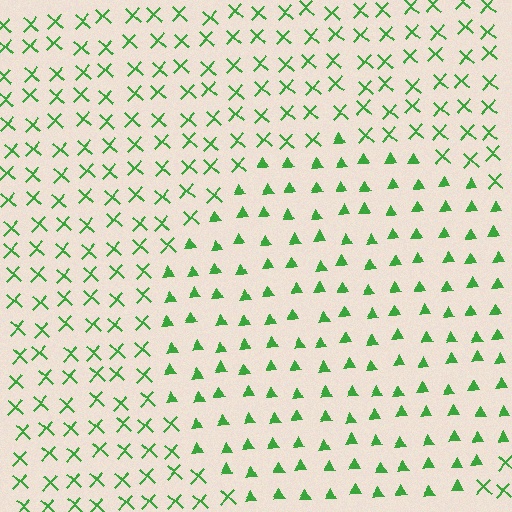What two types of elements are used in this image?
The image uses triangles inside the circle region and X marks outside it.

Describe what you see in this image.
The image is filled with small green elements arranged in a uniform grid. A circle-shaped region contains triangles, while the surrounding area contains X marks. The boundary is defined purely by the change in element shape.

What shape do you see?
I see a circle.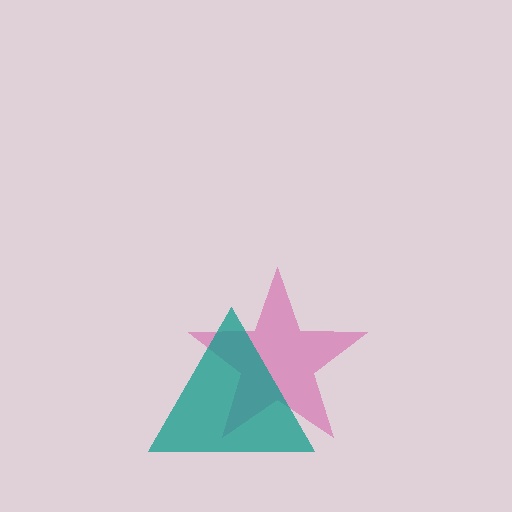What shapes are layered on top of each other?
The layered shapes are: a magenta star, a teal triangle.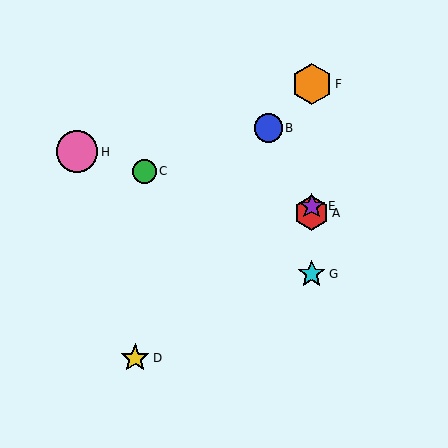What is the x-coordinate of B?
Object B is at x≈268.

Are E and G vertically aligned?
Yes, both are at x≈312.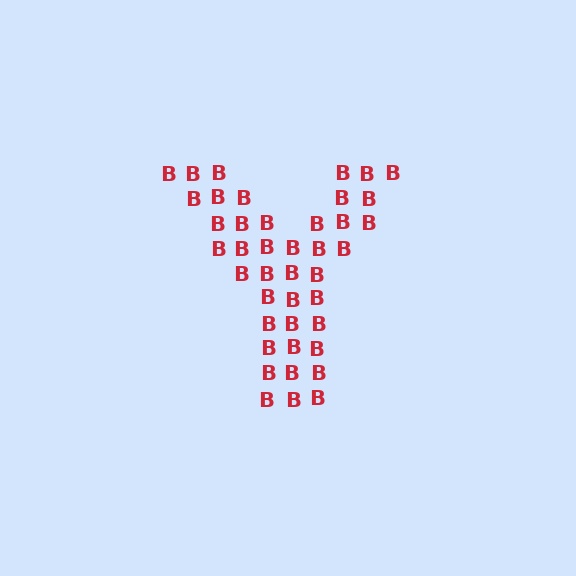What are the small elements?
The small elements are letter B's.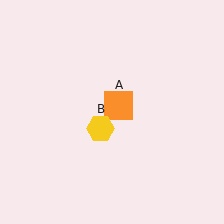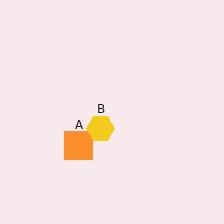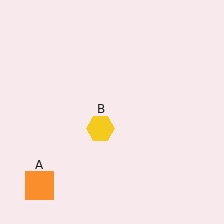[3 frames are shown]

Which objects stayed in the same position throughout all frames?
Yellow hexagon (object B) remained stationary.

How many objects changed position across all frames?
1 object changed position: orange square (object A).